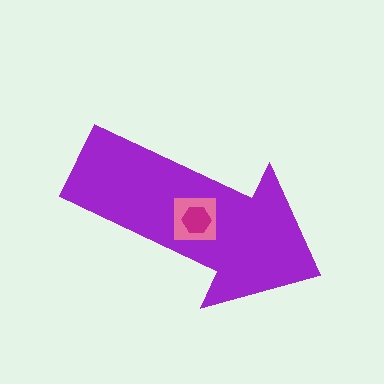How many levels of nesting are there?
3.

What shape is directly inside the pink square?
The magenta hexagon.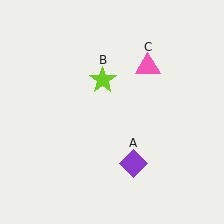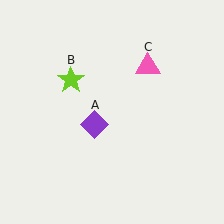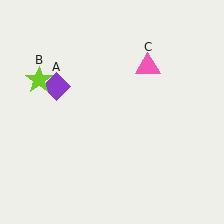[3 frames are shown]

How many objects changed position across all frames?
2 objects changed position: purple diamond (object A), lime star (object B).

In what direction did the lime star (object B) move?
The lime star (object B) moved left.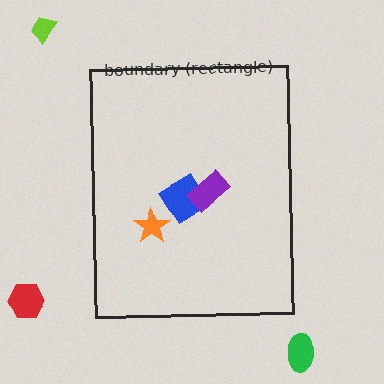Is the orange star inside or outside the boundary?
Inside.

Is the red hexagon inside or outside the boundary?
Outside.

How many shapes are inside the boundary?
3 inside, 3 outside.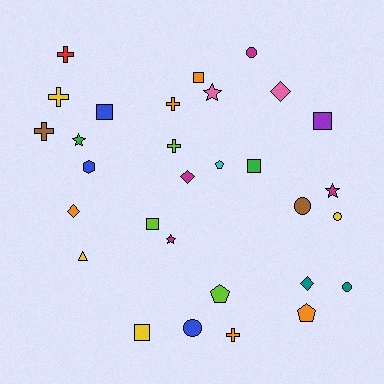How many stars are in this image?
There are 4 stars.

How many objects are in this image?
There are 30 objects.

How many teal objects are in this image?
There are 2 teal objects.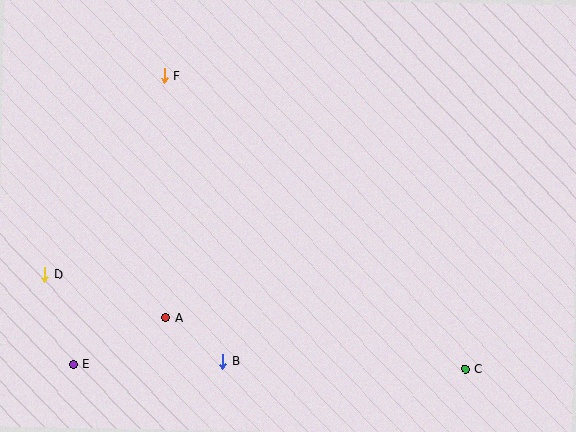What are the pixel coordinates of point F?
Point F is at (164, 75).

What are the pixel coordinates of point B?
Point B is at (223, 361).